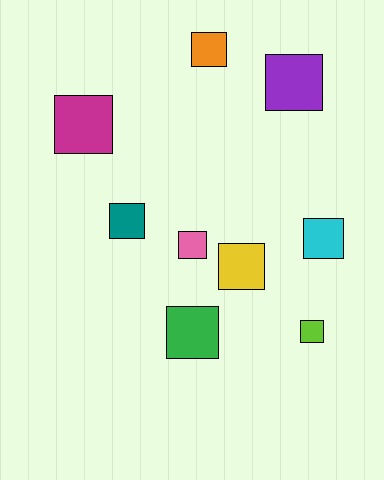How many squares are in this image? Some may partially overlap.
There are 9 squares.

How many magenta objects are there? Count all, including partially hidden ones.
There is 1 magenta object.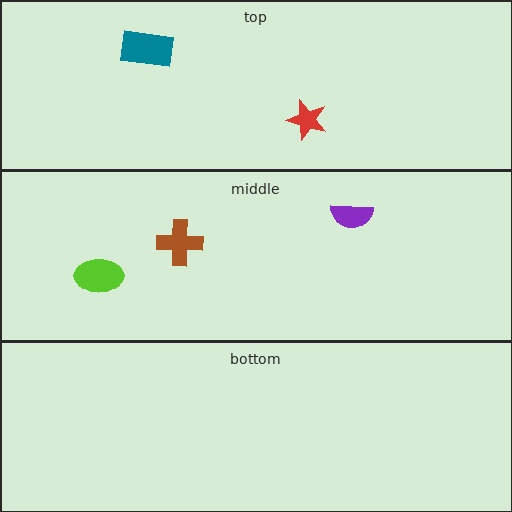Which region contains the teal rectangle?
The top region.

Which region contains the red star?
The top region.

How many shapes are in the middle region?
3.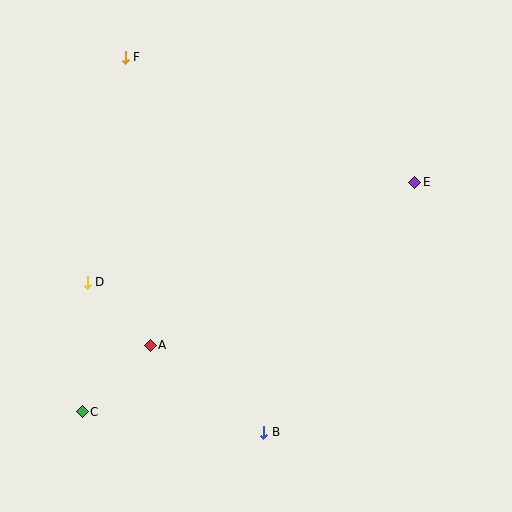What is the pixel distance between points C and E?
The distance between C and E is 404 pixels.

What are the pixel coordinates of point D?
Point D is at (87, 282).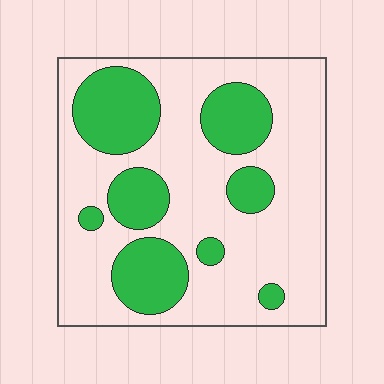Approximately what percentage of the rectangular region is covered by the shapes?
Approximately 30%.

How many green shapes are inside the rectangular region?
8.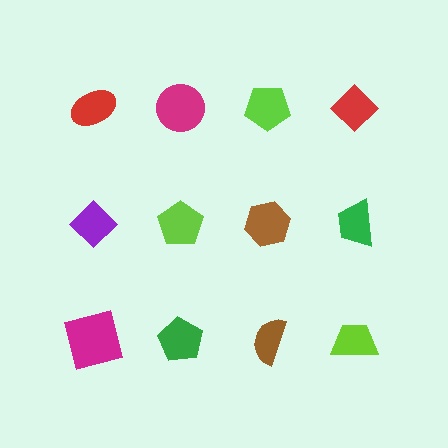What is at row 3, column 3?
A brown semicircle.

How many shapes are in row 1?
4 shapes.